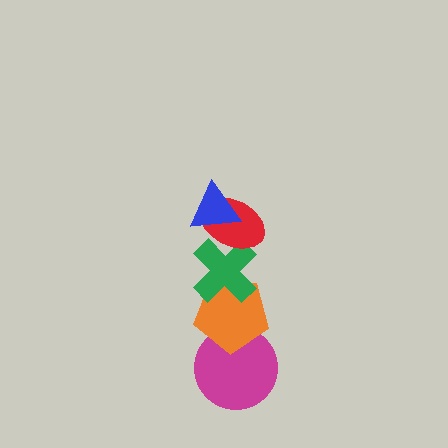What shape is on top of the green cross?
The red ellipse is on top of the green cross.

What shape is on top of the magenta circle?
The orange pentagon is on top of the magenta circle.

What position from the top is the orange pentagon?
The orange pentagon is 4th from the top.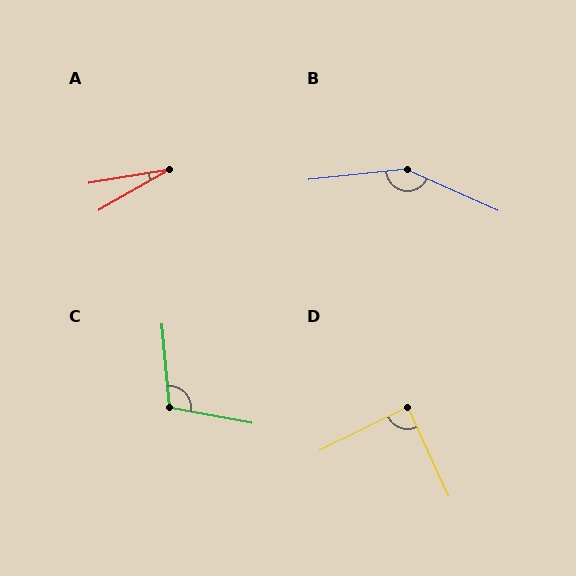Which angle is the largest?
B, at approximately 150 degrees.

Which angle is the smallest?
A, at approximately 21 degrees.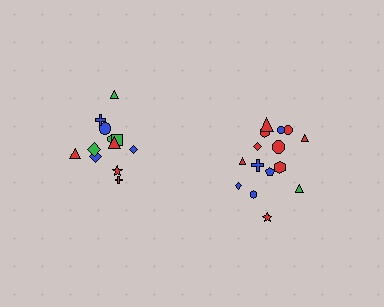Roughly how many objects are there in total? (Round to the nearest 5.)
Roughly 25 objects in total.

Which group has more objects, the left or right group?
The right group.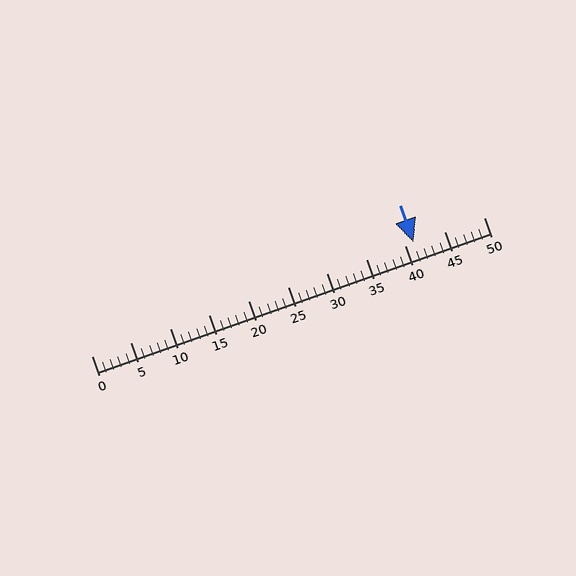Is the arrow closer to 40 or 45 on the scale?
The arrow is closer to 40.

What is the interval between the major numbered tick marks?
The major tick marks are spaced 5 units apart.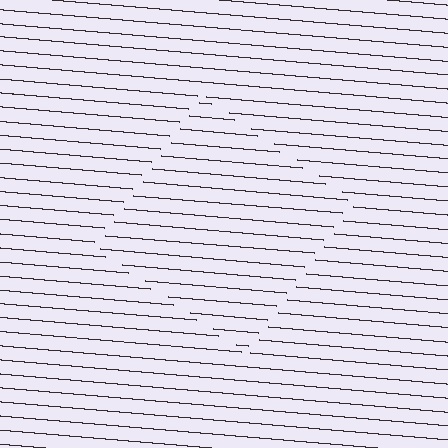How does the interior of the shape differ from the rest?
The interior of the shape contains the same grating, shifted by half a period — the contour is defined by the phase discontinuity where line-ends from the inner and outer gratings abut.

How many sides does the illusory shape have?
4 sides — the line-ends trace a square.